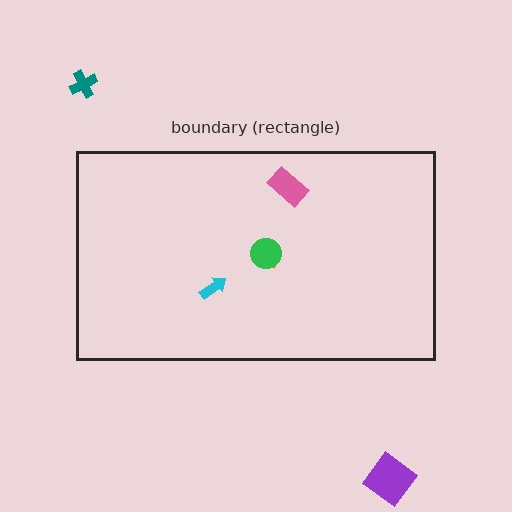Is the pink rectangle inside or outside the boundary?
Inside.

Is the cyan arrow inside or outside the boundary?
Inside.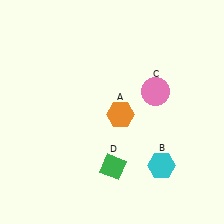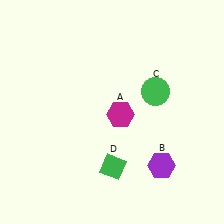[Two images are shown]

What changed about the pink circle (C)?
In Image 1, C is pink. In Image 2, it changed to green.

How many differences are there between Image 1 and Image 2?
There are 3 differences between the two images.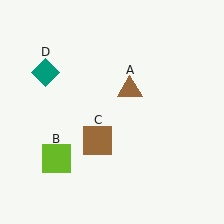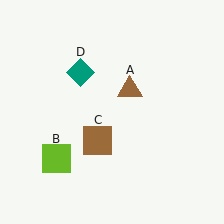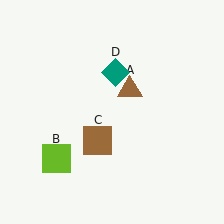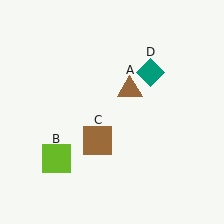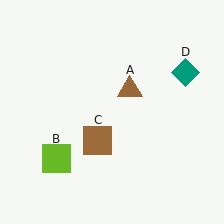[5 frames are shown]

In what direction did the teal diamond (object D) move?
The teal diamond (object D) moved right.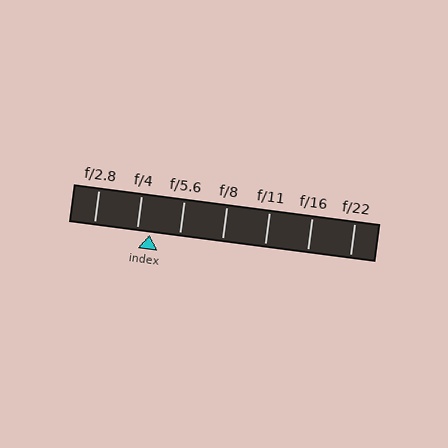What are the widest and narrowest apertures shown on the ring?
The widest aperture shown is f/2.8 and the narrowest is f/22.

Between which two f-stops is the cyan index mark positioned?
The index mark is between f/4 and f/5.6.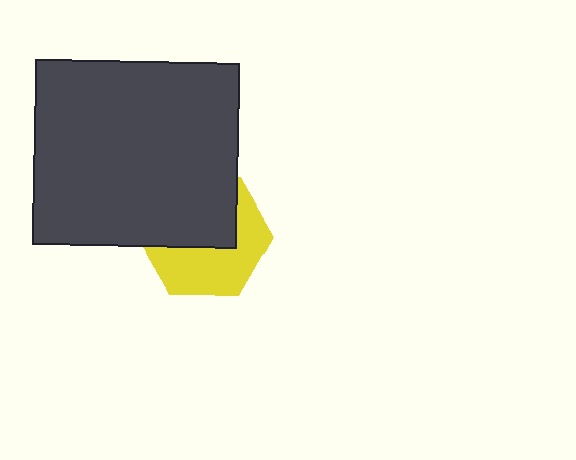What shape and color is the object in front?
The object in front is a dark gray rectangle.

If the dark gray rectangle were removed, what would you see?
You would see the complete yellow hexagon.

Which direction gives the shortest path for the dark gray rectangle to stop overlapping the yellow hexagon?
Moving up gives the shortest separation.